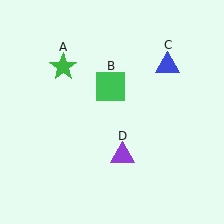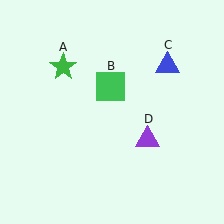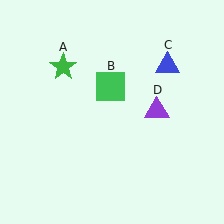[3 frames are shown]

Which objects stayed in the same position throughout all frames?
Green star (object A) and green square (object B) and blue triangle (object C) remained stationary.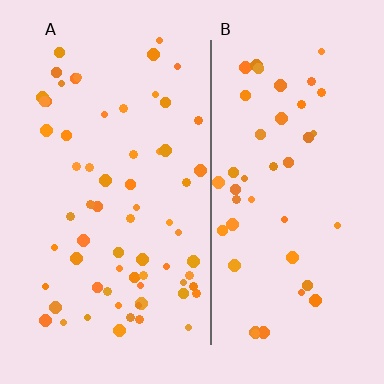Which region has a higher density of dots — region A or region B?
A (the left).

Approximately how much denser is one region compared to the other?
Approximately 1.5× — region A over region B.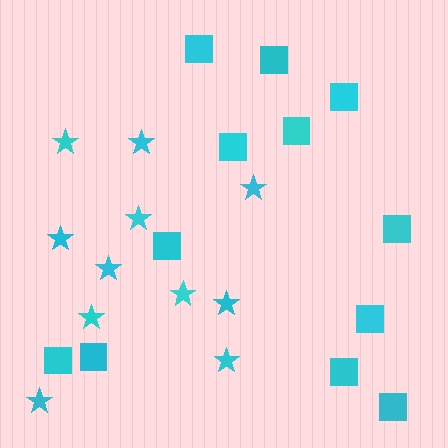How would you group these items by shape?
There are 2 groups: one group of stars (11) and one group of squares (12).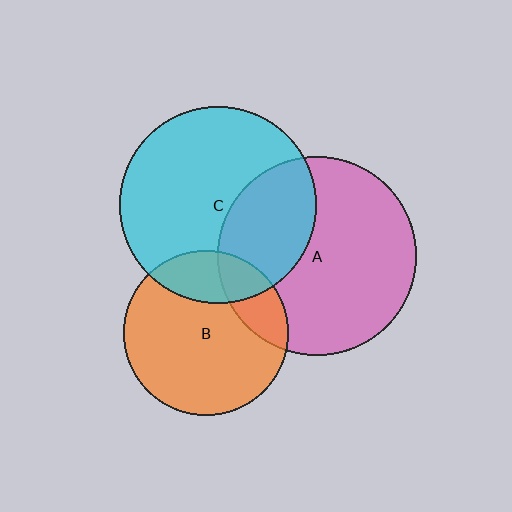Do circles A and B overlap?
Yes.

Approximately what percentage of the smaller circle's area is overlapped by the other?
Approximately 20%.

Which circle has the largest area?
Circle A (pink).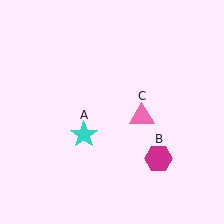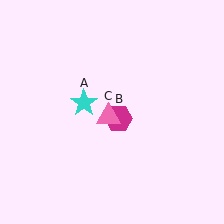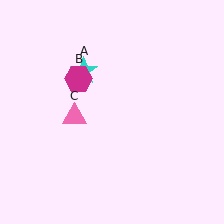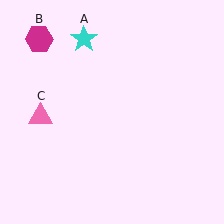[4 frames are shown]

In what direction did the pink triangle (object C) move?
The pink triangle (object C) moved left.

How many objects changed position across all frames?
3 objects changed position: cyan star (object A), magenta hexagon (object B), pink triangle (object C).